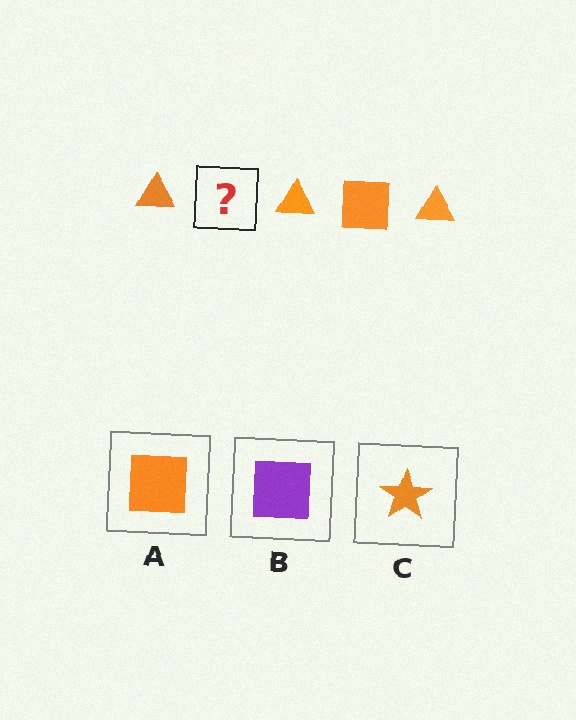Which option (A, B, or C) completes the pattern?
A.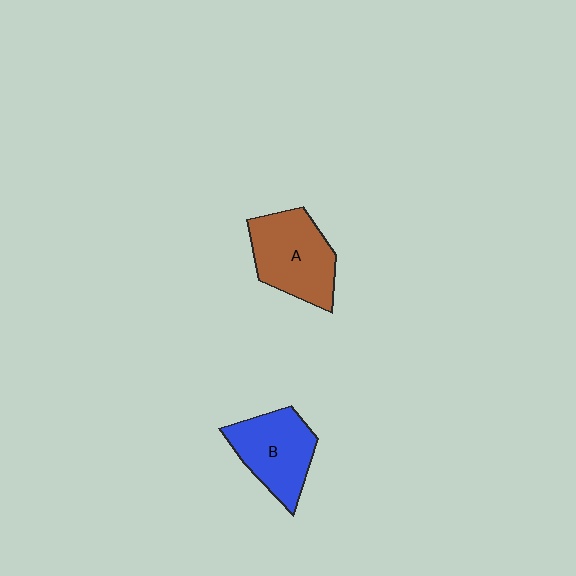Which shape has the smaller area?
Shape B (blue).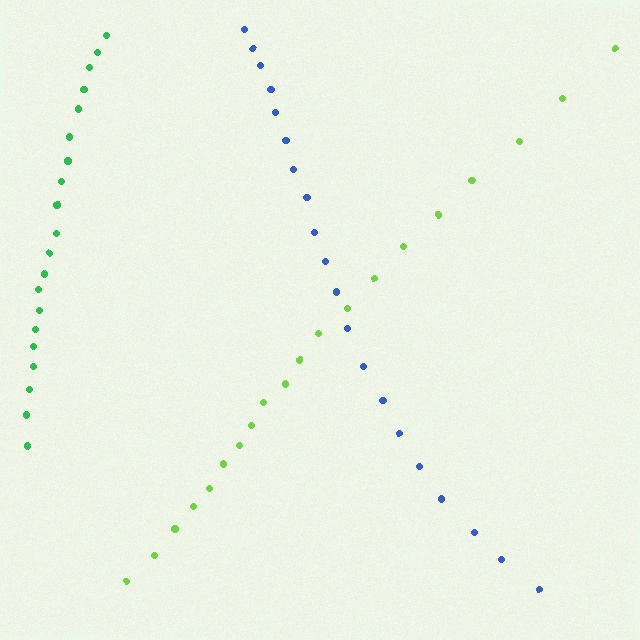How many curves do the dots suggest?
There are 3 distinct paths.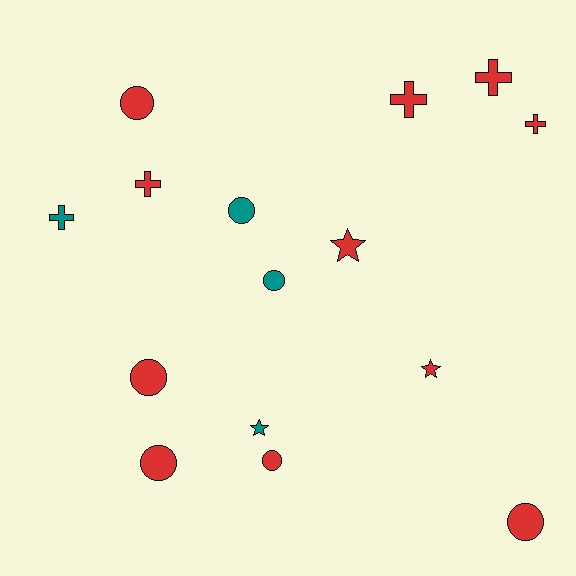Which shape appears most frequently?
Circle, with 7 objects.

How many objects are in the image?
There are 15 objects.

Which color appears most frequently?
Red, with 11 objects.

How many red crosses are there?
There are 4 red crosses.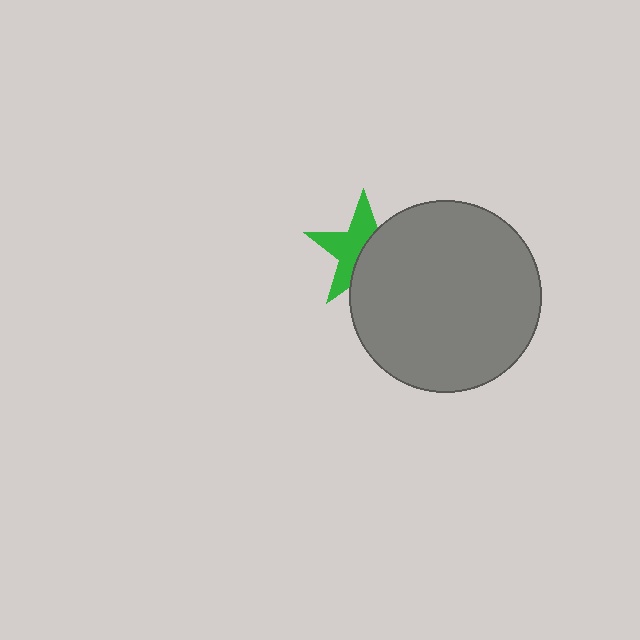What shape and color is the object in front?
The object in front is a gray circle.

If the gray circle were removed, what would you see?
You would see the complete green star.